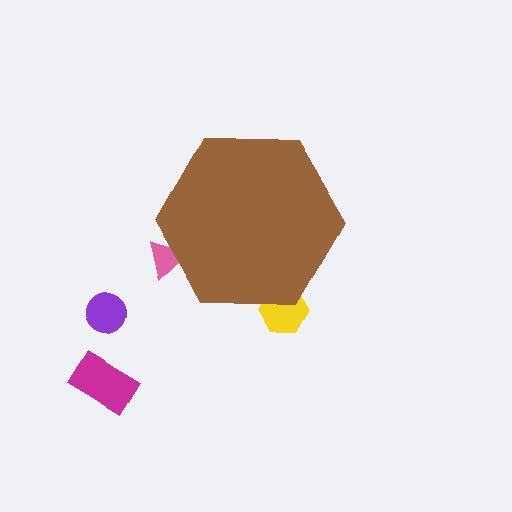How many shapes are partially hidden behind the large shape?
2 shapes are partially hidden.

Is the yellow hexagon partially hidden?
Yes, the yellow hexagon is partially hidden behind the brown hexagon.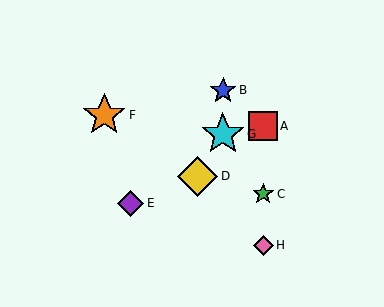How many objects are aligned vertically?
3 objects (A, C, H) are aligned vertically.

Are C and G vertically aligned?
No, C is at x≈263 and G is at x≈223.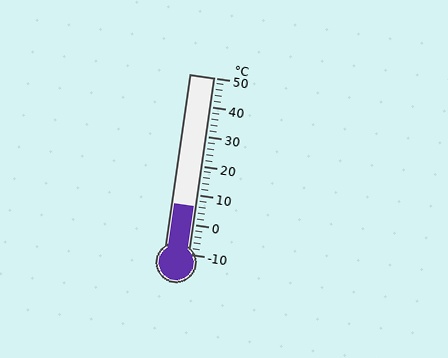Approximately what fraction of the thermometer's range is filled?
The thermometer is filled to approximately 25% of its range.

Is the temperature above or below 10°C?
The temperature is below 10°C.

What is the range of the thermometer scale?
The thermometer scale ranges from -10°C to 50°C.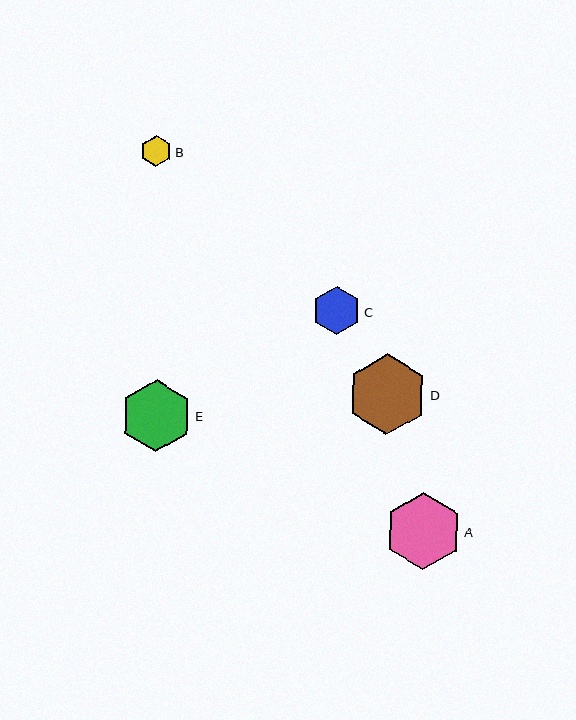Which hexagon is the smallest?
Hexagon B is the smallest with a size of approximately 31 pixels.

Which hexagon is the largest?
Hexagon D is the largest with a size of approximately 80 pixels.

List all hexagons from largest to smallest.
From largest to smallest: D, A, E, C, B.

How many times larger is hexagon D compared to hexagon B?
Hexagon D is approximately 2.6 times the size of hexagon B.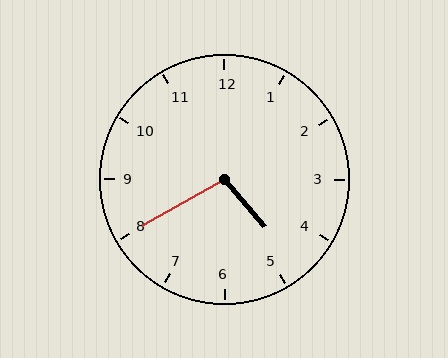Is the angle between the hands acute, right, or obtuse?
It is obtuse.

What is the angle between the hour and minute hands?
Approximately 100 degrees.